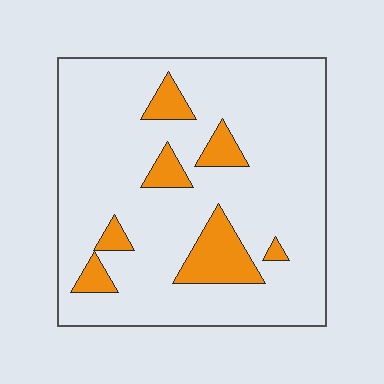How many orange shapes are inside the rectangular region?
7.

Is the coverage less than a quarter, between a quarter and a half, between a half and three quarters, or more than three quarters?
Less than a quarter.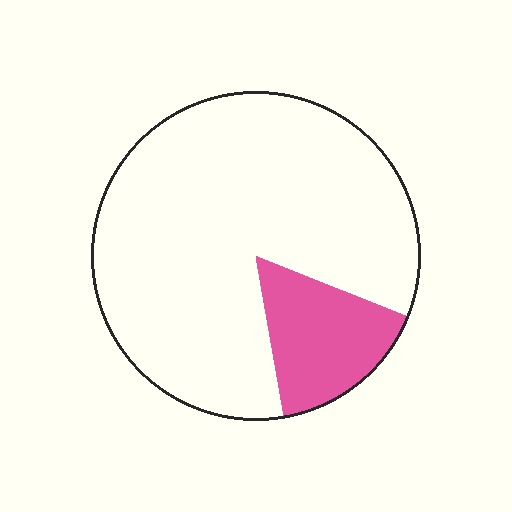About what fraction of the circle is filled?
About one sixth (1/6).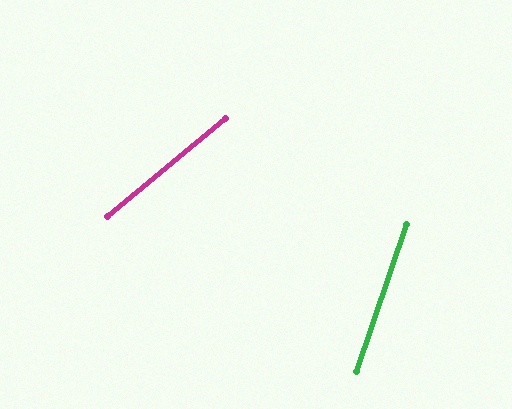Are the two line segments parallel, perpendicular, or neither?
Neither parallel nor perpendicular — they differ by about 32°.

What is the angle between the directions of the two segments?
Approximately 32 degrees.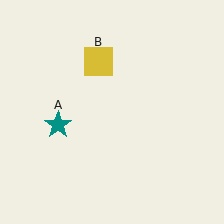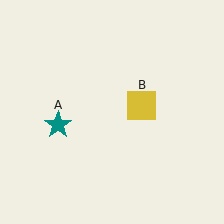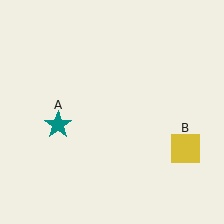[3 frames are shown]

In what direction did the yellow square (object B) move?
The yellow square (object B) moved down and to the right.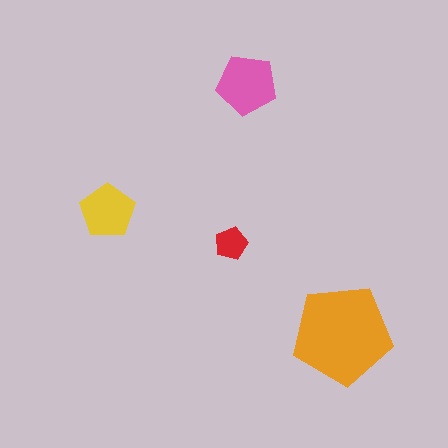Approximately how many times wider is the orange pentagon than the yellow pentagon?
About 2 times wider.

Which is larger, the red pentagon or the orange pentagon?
The orange one.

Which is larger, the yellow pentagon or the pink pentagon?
The pink one.